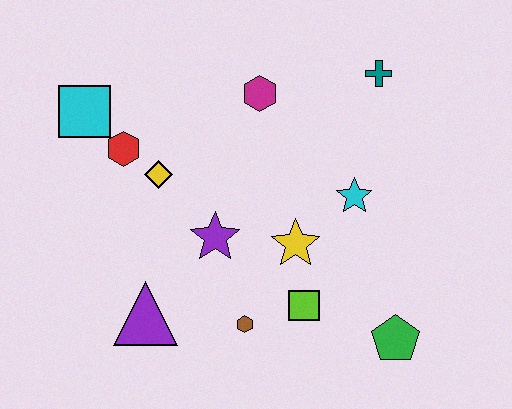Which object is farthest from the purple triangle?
The teal cross is farthest from the purple triangle.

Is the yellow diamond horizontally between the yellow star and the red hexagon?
Yes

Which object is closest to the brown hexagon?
The lime square is closest to the brown hexagon.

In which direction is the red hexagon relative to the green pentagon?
The red hexagon is to the left of the green pentagon.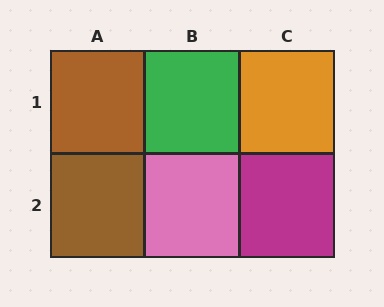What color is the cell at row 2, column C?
Magenta.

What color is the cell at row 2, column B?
Pink.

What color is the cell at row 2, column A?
Brown.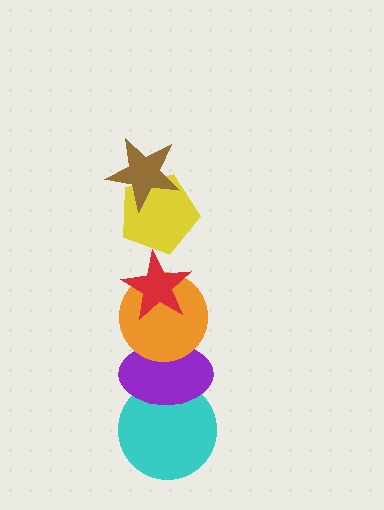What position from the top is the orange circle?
The orange circle is 4th from the top.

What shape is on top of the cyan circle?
The purple ellipse is on top of the cyan circle.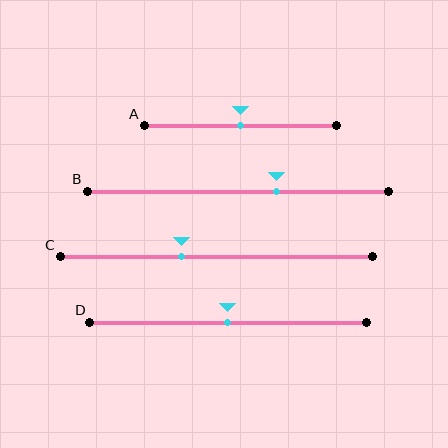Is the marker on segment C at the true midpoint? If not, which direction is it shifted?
No, the marker on segment C is shifted to the left by about 11% of the segment length.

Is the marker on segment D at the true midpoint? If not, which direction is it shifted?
Yes, the marker on segment D is at the true midpoint.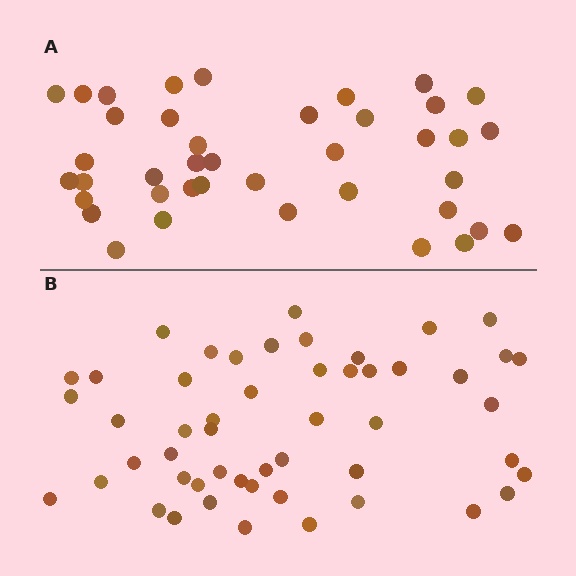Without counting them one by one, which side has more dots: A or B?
Region B (the bottom region) has more dots.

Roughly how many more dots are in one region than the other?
Region B has roughly 12 or so more dots than region A.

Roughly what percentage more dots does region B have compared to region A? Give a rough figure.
About 30% more.